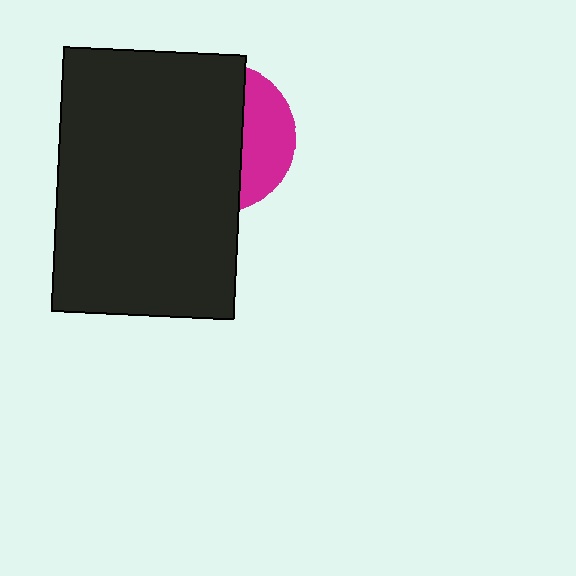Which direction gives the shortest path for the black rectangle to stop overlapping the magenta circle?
Moving left gives the shortest separation.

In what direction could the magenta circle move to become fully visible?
The magenta circle could move right. That would shift it out from behind the black rectangle entirely.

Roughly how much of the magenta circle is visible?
A small part of it is visible (roughly 32%).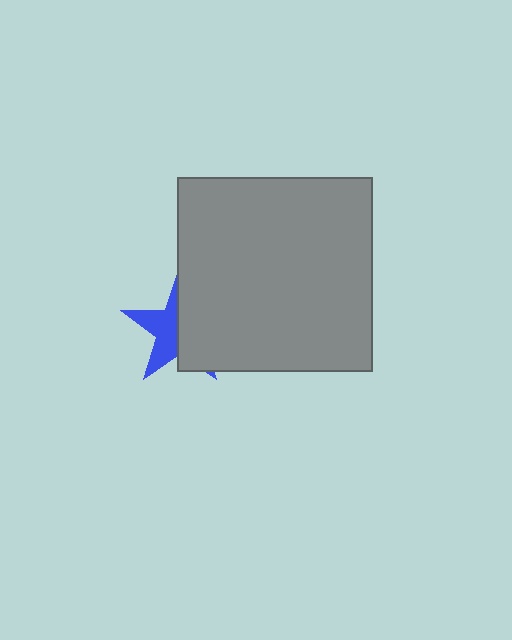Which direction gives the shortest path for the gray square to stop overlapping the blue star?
Moving right gives the shortest separation.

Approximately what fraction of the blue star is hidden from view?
Roughly 53% of the blue star is hidden behind the gray square.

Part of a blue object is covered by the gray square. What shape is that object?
It is a star.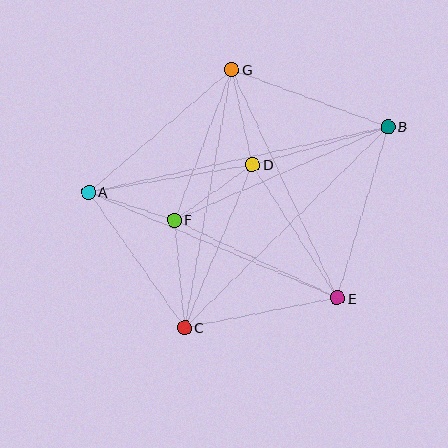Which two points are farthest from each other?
Points A and B are farthest from each other.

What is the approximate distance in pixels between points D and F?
The distance between D and F is approximately 96 pixels.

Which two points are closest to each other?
Points A and F are closest to each other.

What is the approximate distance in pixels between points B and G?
The distance between B and G is approximately 166 pixels.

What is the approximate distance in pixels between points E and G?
The distance between E and G is approximately 252 pixels.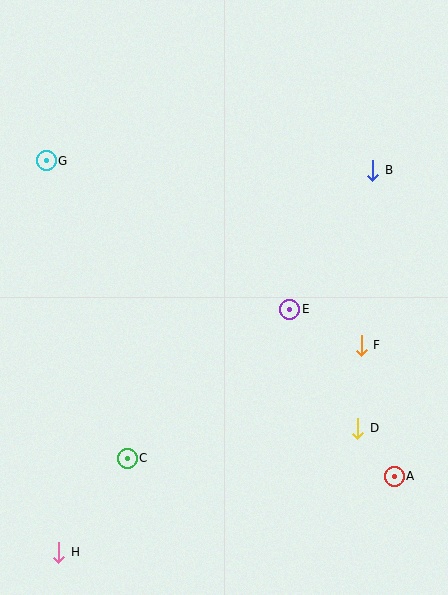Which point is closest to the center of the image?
Point E at (290, 309) is closest to the center.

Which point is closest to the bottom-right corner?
Point A is closest to the bottom-right corner.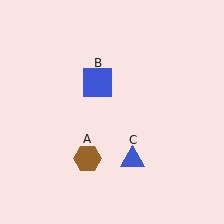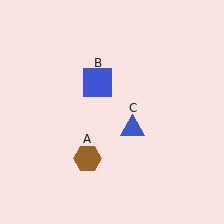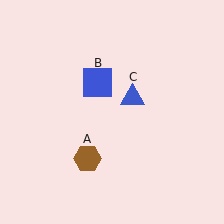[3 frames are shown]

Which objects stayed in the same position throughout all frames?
Brown hexagon (object A) and blue square (object B) remained stationary.